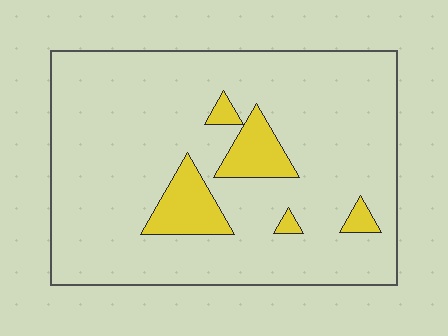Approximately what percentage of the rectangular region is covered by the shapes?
Approximately 10%.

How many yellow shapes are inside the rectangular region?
5.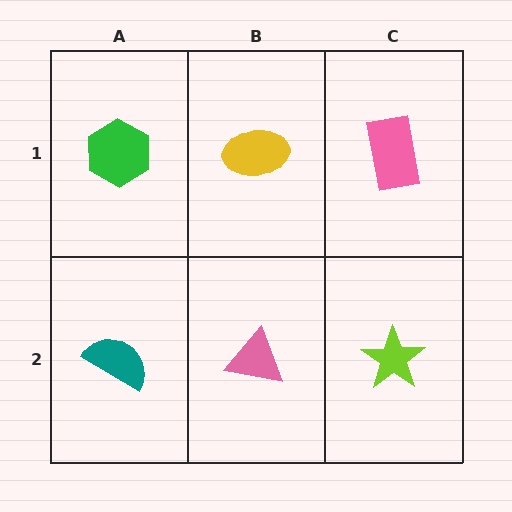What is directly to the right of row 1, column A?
A yellow ellipse.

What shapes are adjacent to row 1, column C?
A lime star (row 2, column C), a yellow ellipse (row 1, column B).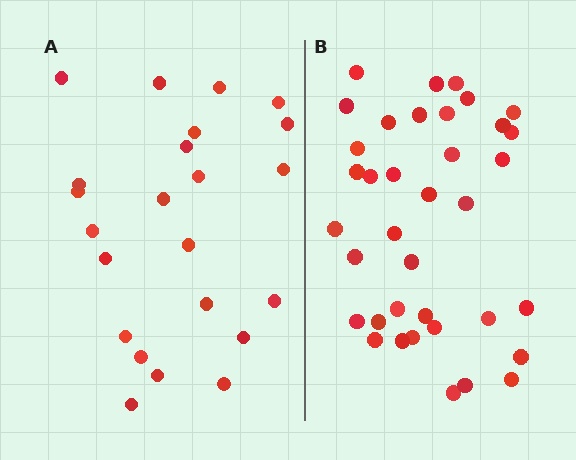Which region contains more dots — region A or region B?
Region B (the right region) has more dots.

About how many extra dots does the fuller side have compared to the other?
Region B has approximately 15 more dots than region A.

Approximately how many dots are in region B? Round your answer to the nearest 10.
About 40 dots. (The exact count is 37, which rounds to 40.)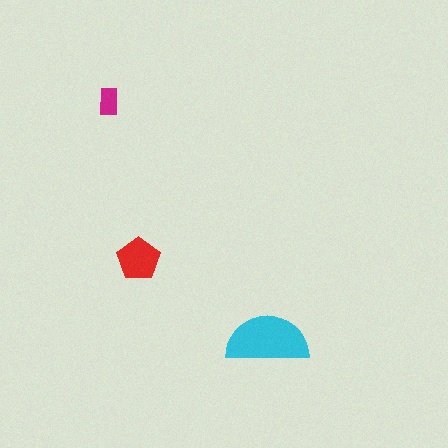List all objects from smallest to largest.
The magenta rectangle, the red pentagon, the cyan semicircle.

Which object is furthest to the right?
The cyan semicircle is rightmost.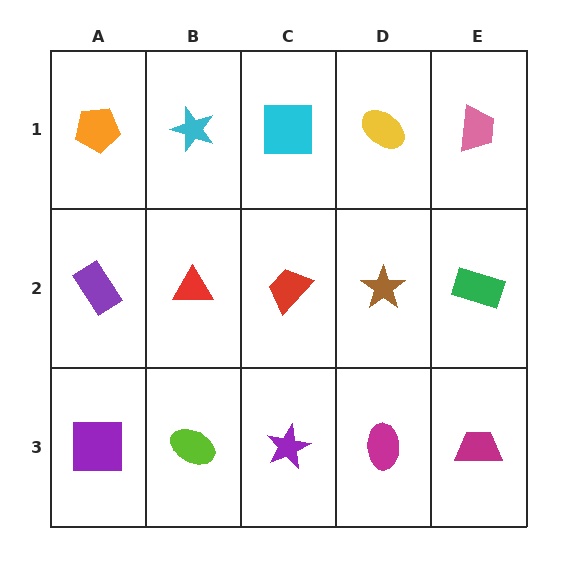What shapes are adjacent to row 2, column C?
A cyan square (row 1, column C), a purple star (row 3, column C), a red triangle (row 2, column B), a brown star (row 2, column D).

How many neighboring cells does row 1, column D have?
3.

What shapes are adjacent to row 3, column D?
A brown star (row 2, column D), a purple star (row 3, column C), a magenta trapezoid (row 3, column E).